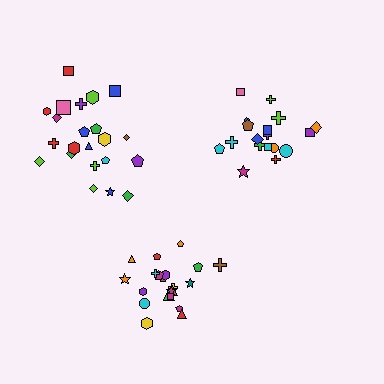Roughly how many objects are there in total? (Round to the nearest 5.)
Roughly 60 objects in total.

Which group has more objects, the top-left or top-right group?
The top-left group.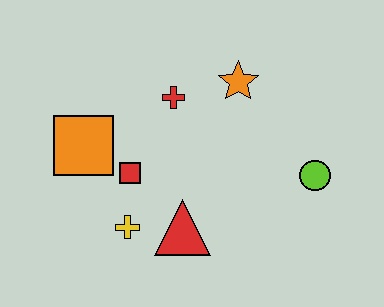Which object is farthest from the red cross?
The lime circle is farthest from the red cross.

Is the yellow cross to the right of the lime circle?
No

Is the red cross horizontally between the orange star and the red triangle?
No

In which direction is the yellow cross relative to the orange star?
The yellow cross is below the orange star.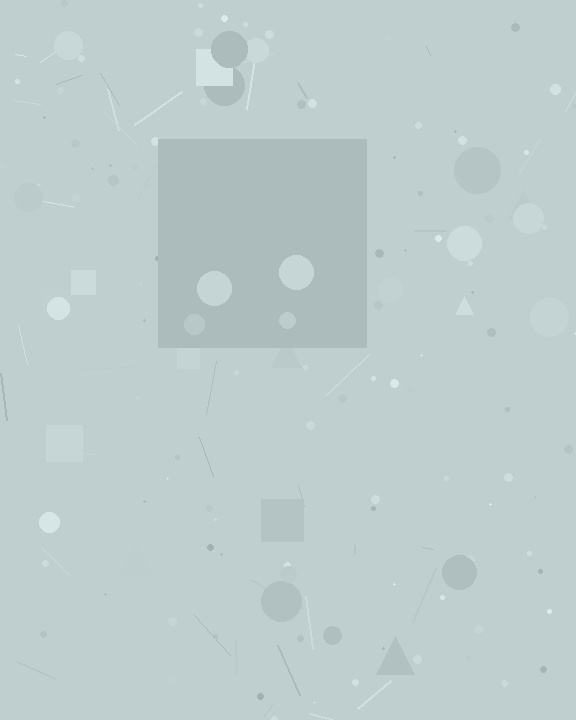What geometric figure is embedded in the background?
A square is embedded in the background.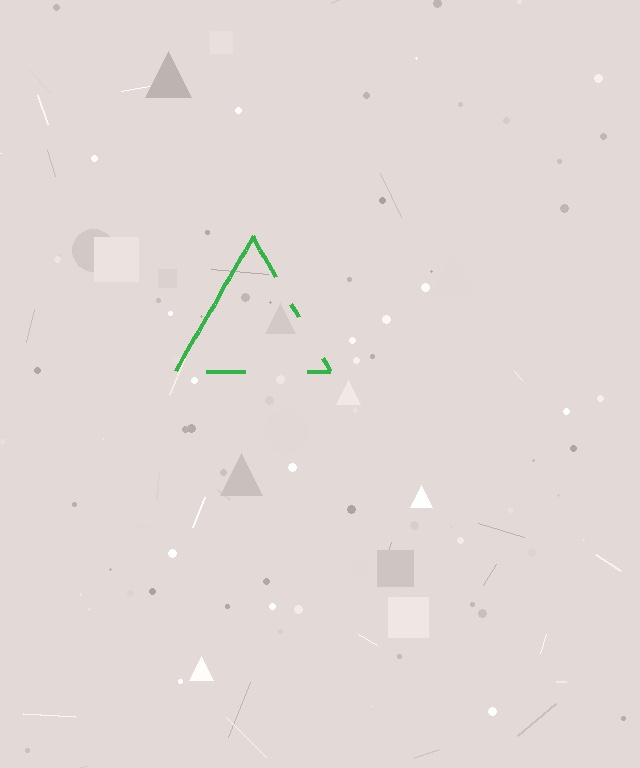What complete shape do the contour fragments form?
The contour fragments form a triangle.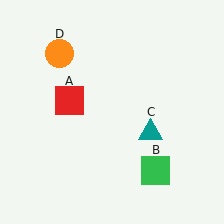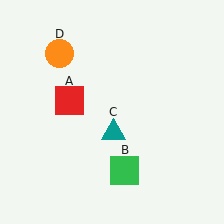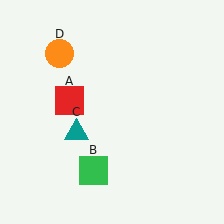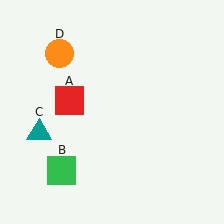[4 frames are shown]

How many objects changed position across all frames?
2 objects changed position: green square (object B), teal triangle (object C).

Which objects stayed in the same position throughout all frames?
Red square (object A) and orange circle (object D) remained stationary.